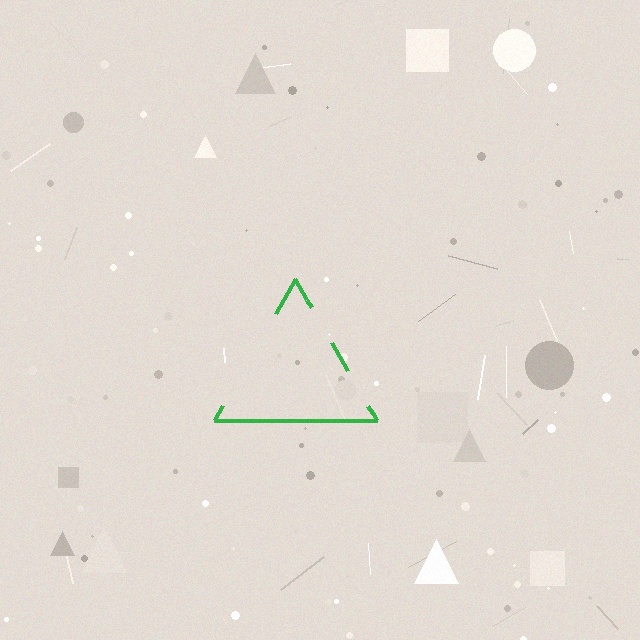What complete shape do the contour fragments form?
The contour fragments form a triangle.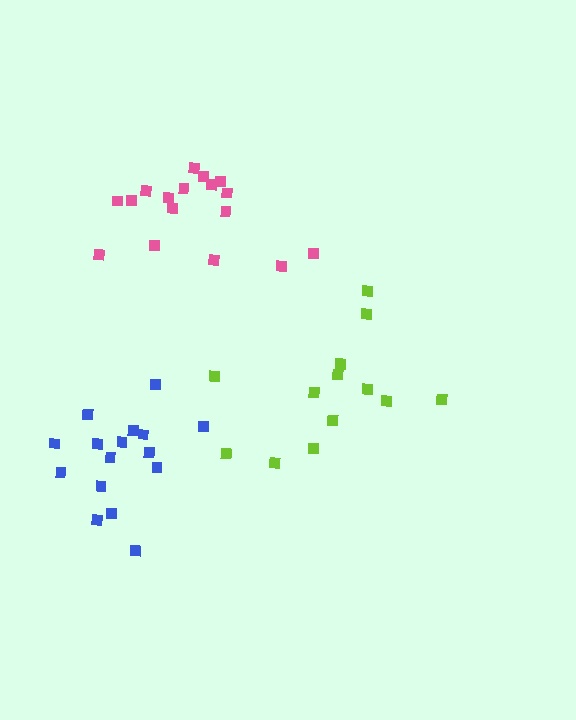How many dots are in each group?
Group 1: 13 dots, Group 2: 16 dots, Group 3: 17 dots (46 total).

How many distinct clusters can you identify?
There are 3 distinct clusters.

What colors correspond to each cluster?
The clusters are colored: lime, blue, pink.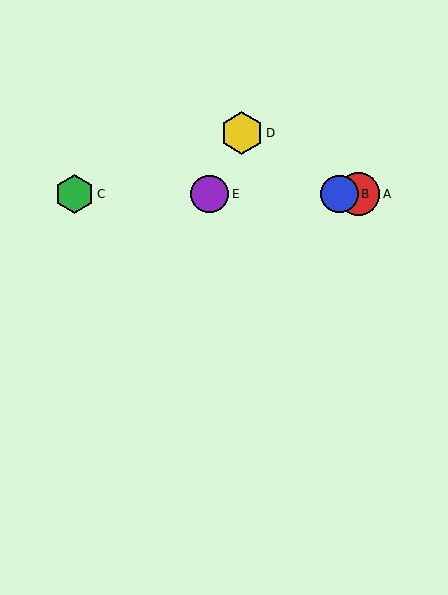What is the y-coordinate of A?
Object A is at y≈194.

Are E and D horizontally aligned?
No, E is at y≈194 and D is at y≈133.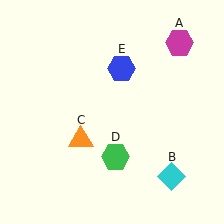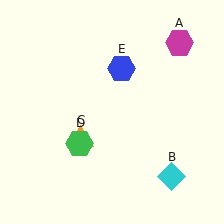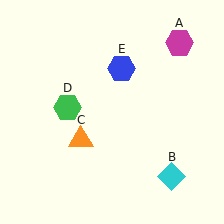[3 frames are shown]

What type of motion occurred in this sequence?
The green hexagon (object D) rotated clockwise around the center of the scene.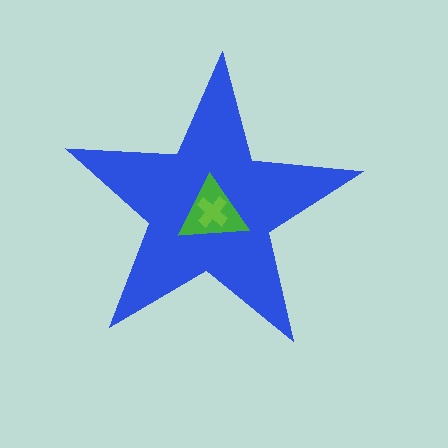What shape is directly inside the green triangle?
The lime cross.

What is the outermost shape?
The blue star.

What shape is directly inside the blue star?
The green triangle.